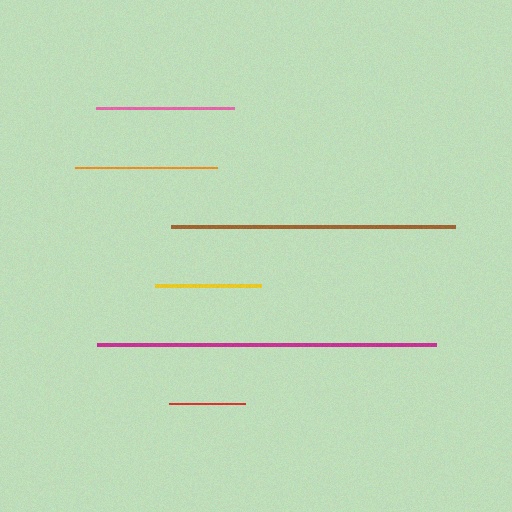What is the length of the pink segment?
The pink segment is approximately 138 pixels long.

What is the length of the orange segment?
The orange segment is approximately 141 pixels long.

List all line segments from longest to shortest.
From longest to shortest: magenta, brown, orange, pink, yellow, red.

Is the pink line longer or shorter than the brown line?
The brown line is longer than the pink line.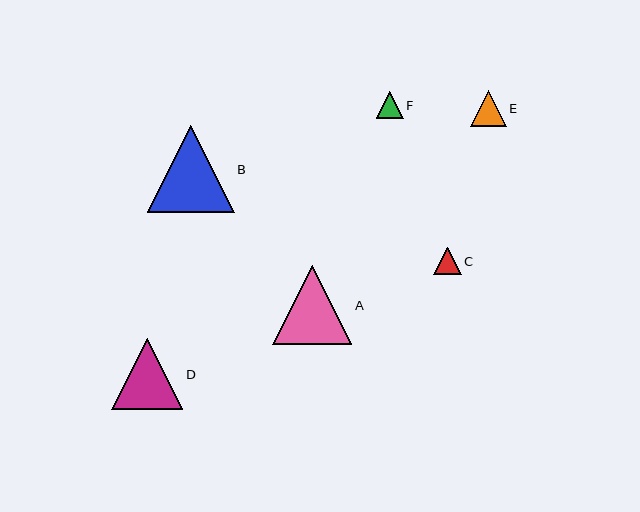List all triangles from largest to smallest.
From largest to smallest: B, A, D, E, C, F.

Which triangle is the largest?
Triangle B is the largest with a size of approximately 87 pixels.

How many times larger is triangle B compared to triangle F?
Triangle B is approximately 3.2 times the size of triangle F.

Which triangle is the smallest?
Triangle F is the smallest with a size of approximately 27 pixels.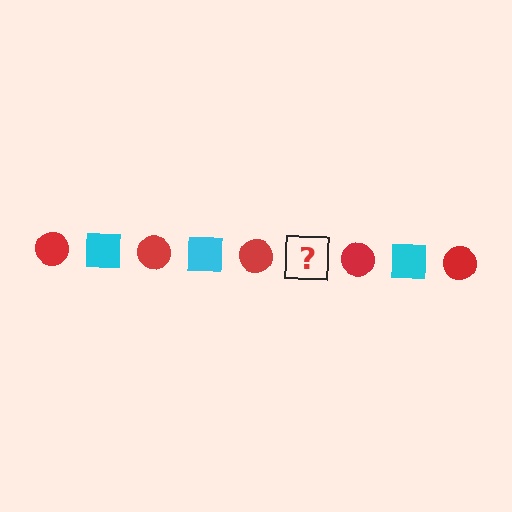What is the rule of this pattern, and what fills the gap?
The rule is that the pattern alternates between red circle and cyan square. The gap should be filled with a cyan square.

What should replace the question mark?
The question mark should be replaced with a cyan square.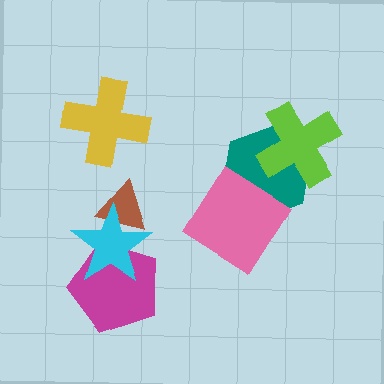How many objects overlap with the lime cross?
1 object overlaps with the lime cross.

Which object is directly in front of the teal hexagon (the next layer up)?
The pink diamond is directly in front of the teal hexagon.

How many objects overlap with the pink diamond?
1 object overlaps with the pink diamond.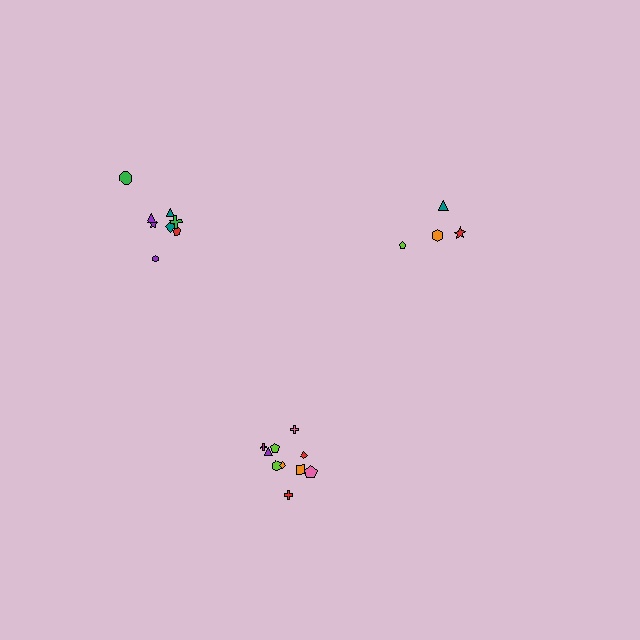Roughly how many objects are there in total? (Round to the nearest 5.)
Roughly 20 objects in total.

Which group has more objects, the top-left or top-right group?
The top-left group.